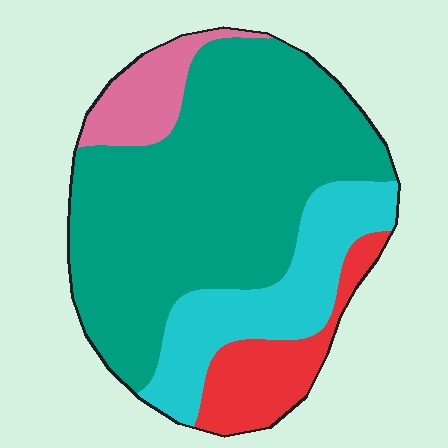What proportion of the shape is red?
Red covers roughly 10% of the shape.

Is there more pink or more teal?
Teal.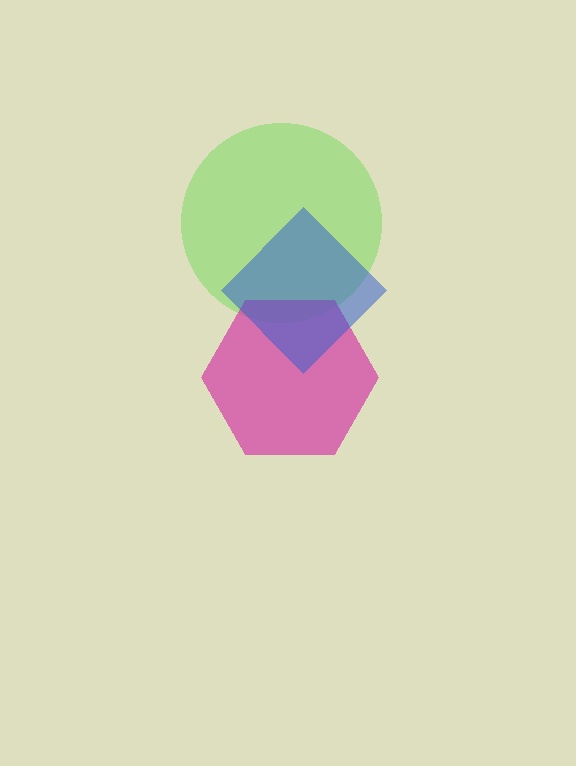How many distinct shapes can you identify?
There are 3 distinct shapes: a lime circle, a magenta hexagon, a blue diamond.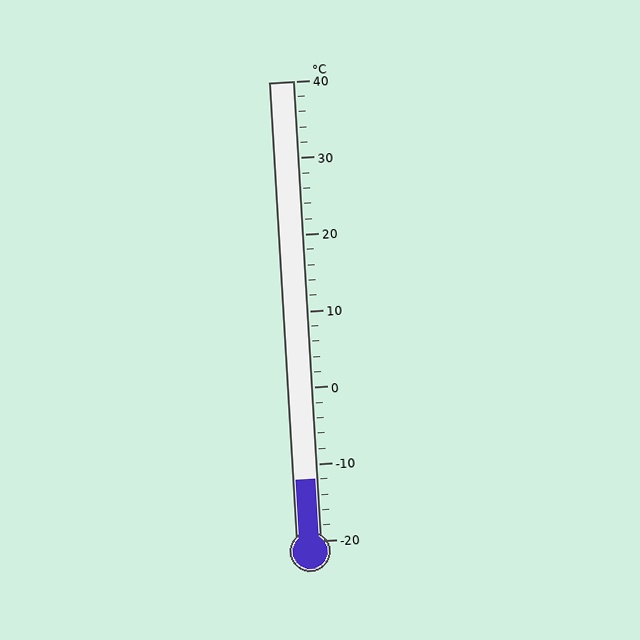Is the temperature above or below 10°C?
The temperature is below 10°C.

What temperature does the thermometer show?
The thermometer shows approximately -12°C.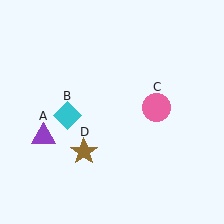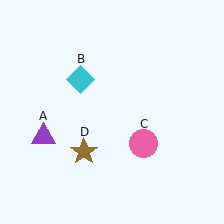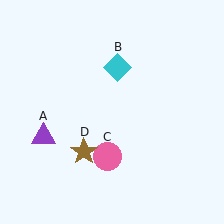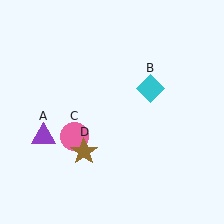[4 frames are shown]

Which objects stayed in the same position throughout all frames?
Purple triangle (object A) and brown star (object D) remained stationary.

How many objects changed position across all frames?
2 objects changed position: cyan diamond (object B), pink circle (object C).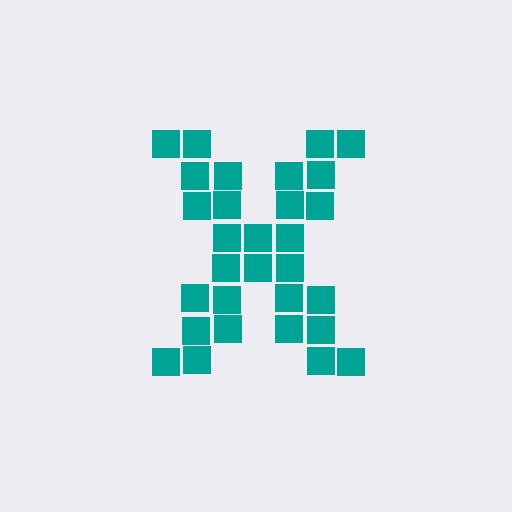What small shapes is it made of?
It is made of small squares.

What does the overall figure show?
The overall figure shows the letter X.